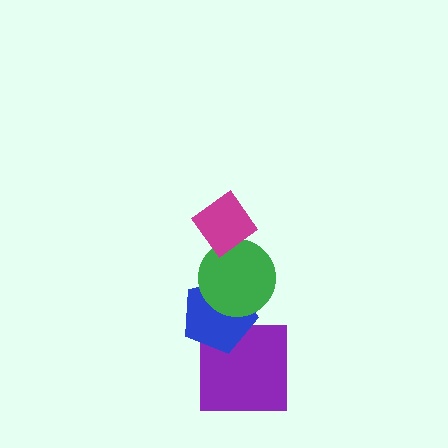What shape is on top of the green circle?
The magenta diamond is on top of the green circle.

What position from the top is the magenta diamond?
The magenta diamond is 1st from the top.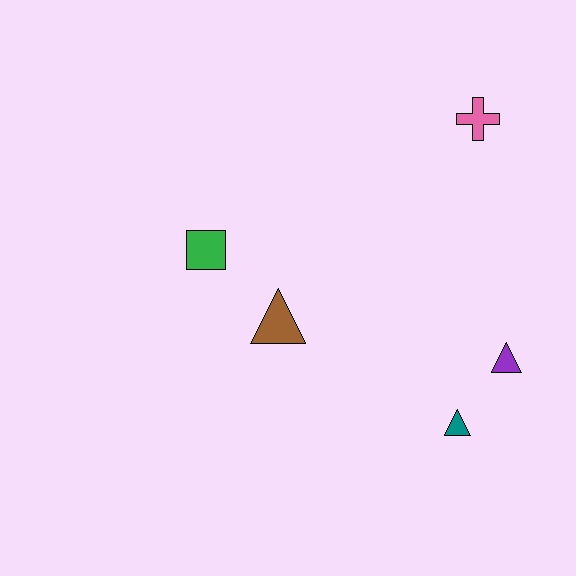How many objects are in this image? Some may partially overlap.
There are 5 objects.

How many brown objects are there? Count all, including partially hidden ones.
There is 1 brown object.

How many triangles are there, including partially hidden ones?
There are 3 triangles.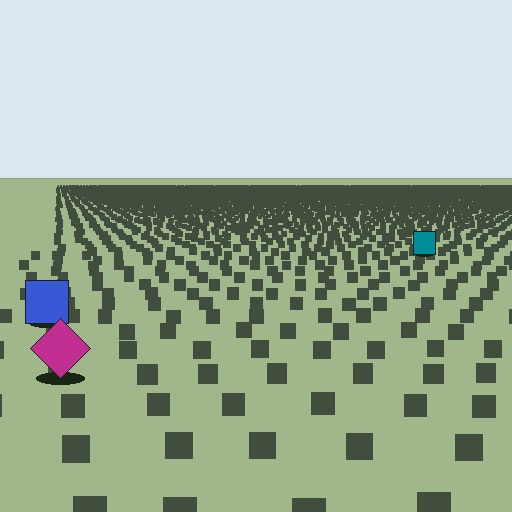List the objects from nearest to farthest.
From nearest to farthest: the magenta diamond, the blue square, the teal square.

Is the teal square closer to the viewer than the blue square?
No. The blue square is closer — you can tell from the texture gradient: the ground texture is coarser near it.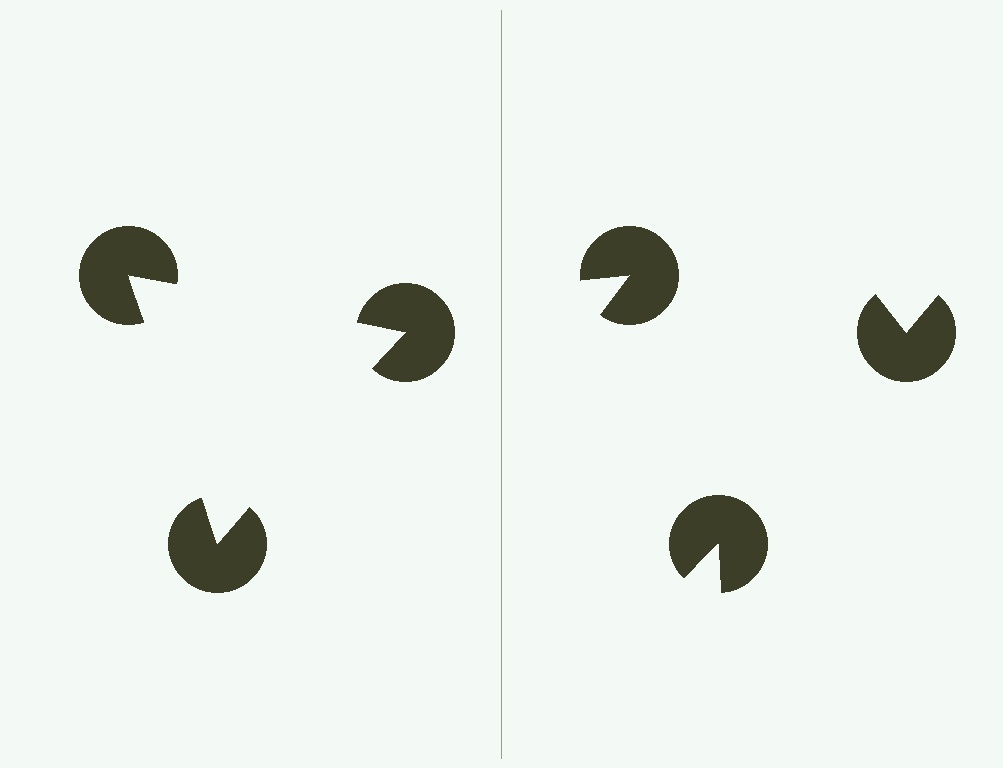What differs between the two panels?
The pac-man discs are positioned identically on both sides; only the wedge orientations differ. On the left they align to a triangle; on the right they are misaligned.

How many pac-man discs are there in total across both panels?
6 — 3 on each side.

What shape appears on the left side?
An illusory triangle.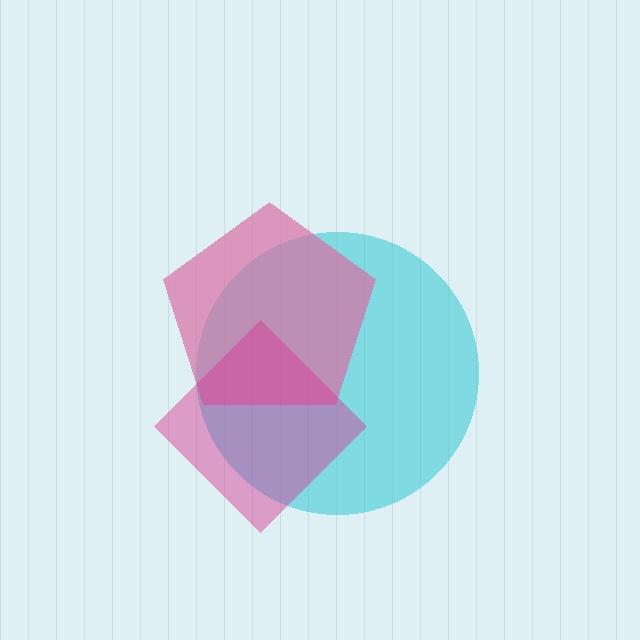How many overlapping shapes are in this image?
There are 3 overlapping shapes in the image.